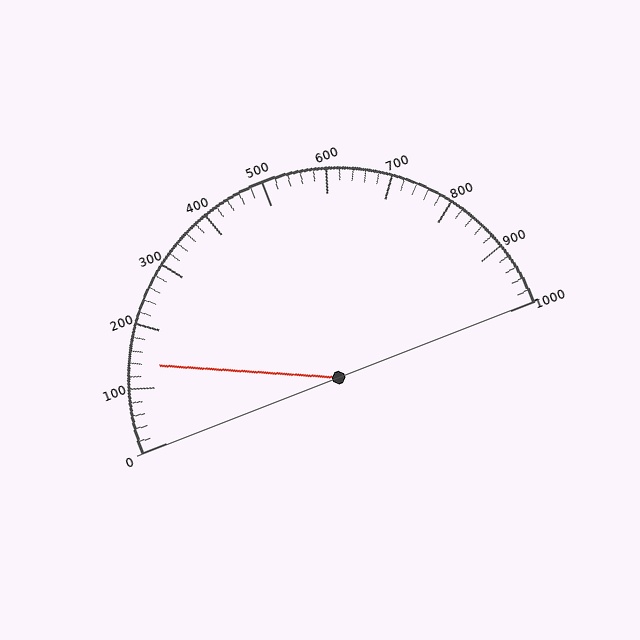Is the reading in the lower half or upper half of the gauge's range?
The reading is in the lower half of the range (0 to 1000).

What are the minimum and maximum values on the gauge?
The gauge ranges from 0 to 1000.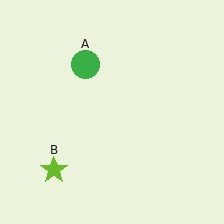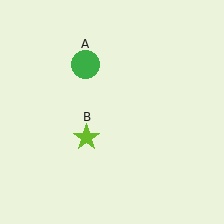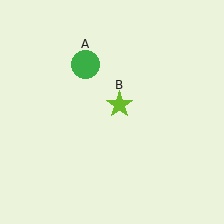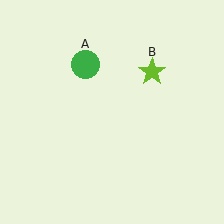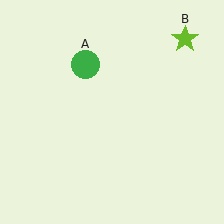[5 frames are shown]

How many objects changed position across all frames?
1 object changed position: lime star (object B).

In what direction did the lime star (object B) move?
The lime star (object B) moved up and to the right.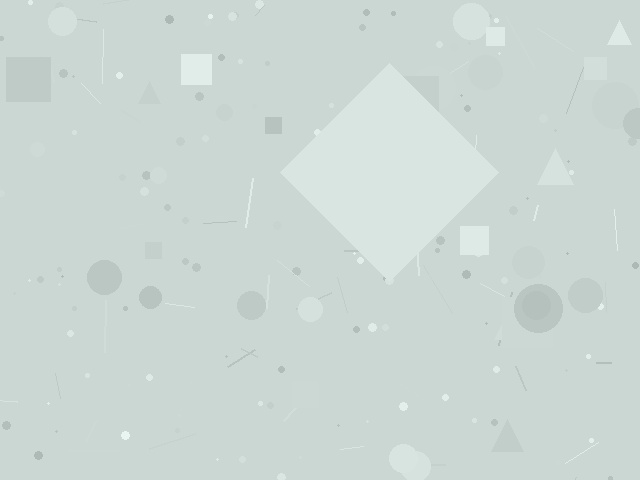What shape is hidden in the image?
A diamond is hidden in the image.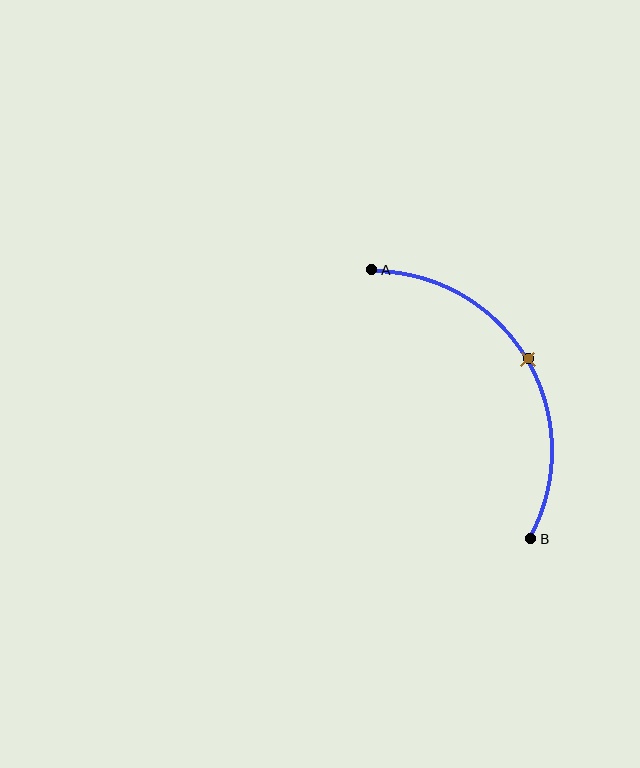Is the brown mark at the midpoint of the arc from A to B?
Yes. The brown mark lies on the arc at equal arc-length from both A and B — it is the arc midpoint.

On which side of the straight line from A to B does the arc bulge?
The arc bulges to the right of the straight line connecting A and B.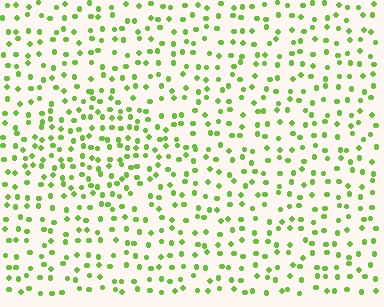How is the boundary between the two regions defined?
The boundary is defined by a change in element density (approximately 1.5x ratio). All elements are the same color, size, and shape.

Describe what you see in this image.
The image contains small lime elements arranged at two different densities. A diamond-shaped region is visible where the elements are more densely packed than the surrounding area.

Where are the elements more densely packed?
The elements are more densely packed inside the diamond boundary.